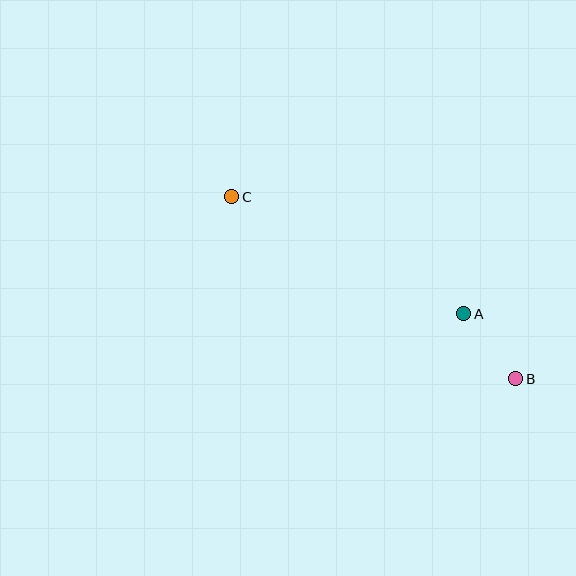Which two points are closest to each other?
Points A and B are closest to each other.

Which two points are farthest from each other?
Points B and C are farthest from each other.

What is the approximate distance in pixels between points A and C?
The distance between A and C is approximately 260 pixels.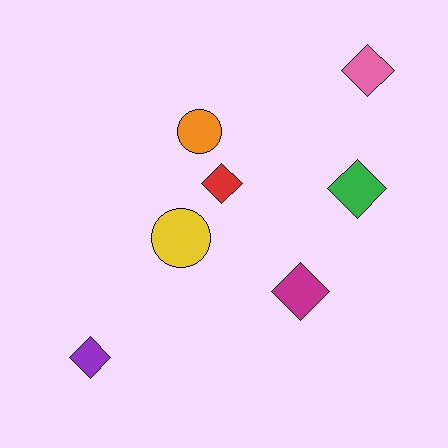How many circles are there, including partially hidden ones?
There are 2 circles.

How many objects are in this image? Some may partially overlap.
There are 7 objects.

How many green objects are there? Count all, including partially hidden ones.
There is 1 green object.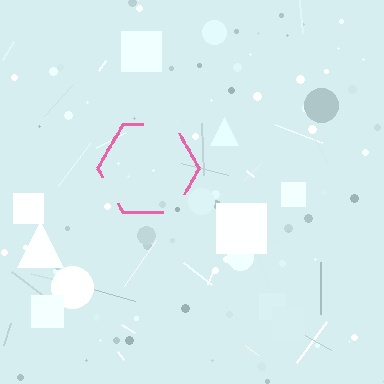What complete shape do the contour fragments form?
The contour fragments form a hexagon.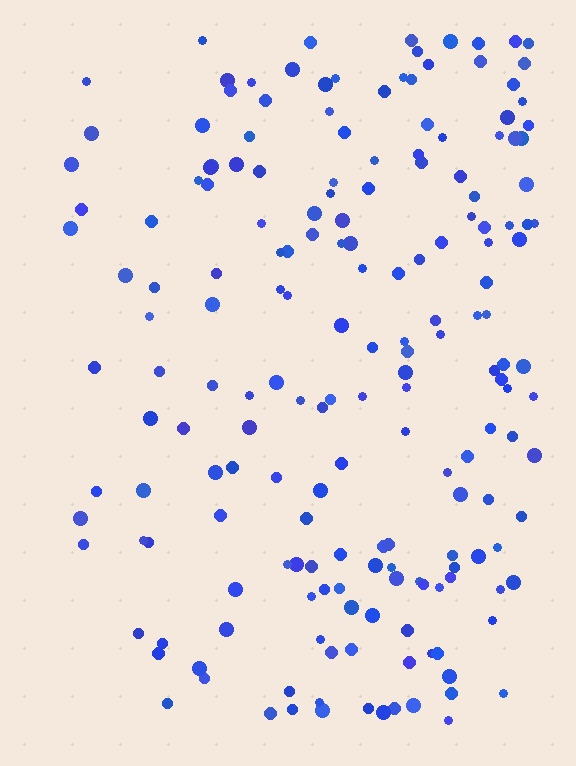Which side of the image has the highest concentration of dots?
The right.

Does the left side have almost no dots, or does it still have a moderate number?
Still a moderate number, just noticeably fewer than the right.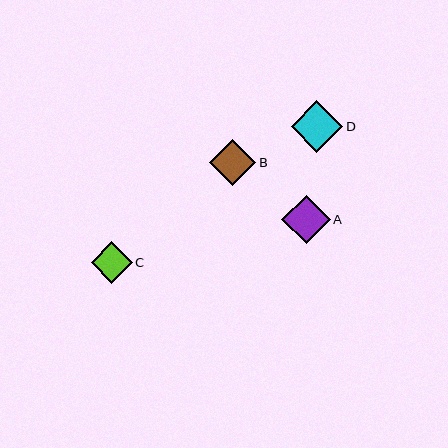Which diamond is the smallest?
Diamond C is the smallest with a size of approximately 41 pixels.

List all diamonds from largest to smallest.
From largest to smallest: D, A, B, C.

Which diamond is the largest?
Diamond D is the largest with a size of approximately 52 pixels.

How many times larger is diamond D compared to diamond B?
Diamond D is approximately 1.1 times the size of diamond B.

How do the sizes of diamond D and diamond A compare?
Diamond D and diamond A are approximately the same size.